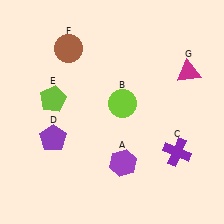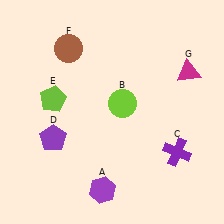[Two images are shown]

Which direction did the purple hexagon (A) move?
The purple hexagon (A) moved down.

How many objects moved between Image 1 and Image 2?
1 object moved between the two images.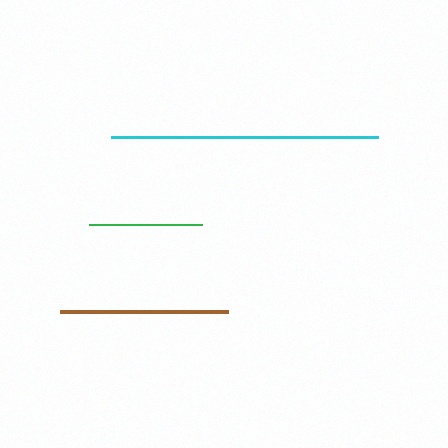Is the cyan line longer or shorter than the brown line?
The cyan line is longer than the brown line.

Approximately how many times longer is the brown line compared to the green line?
The brown line is approximately 1.5 times the length of the green line.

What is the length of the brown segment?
The brown segment is approximately 169 pixels long.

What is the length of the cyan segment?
The cyan segment is approximately 267 pixels long.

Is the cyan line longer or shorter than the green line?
The cyan line is longer than the green line.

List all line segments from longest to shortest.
From longest to shortest: cyan, brown, green.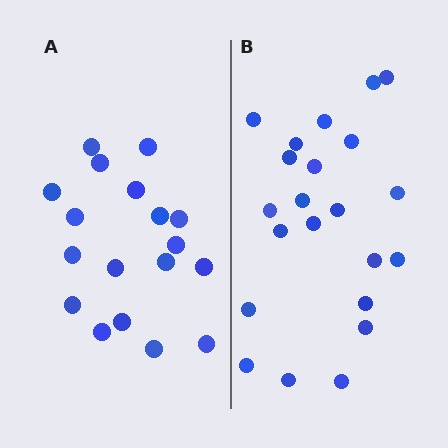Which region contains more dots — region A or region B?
Region B (the right region) has more dots.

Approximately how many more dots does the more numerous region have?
Region B has about 4 more dots than region A.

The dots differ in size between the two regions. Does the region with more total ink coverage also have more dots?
No. Region A has more total ink coverage because its dots are larger, but region B actually contains more individual dots. Total area can be misleading — the number of items is what matters here.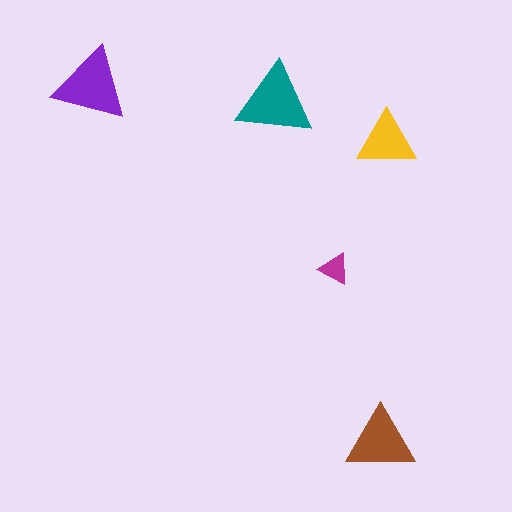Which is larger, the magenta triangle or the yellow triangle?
The yellow one.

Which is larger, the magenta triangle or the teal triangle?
The teal one.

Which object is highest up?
The purple triangle is topmost.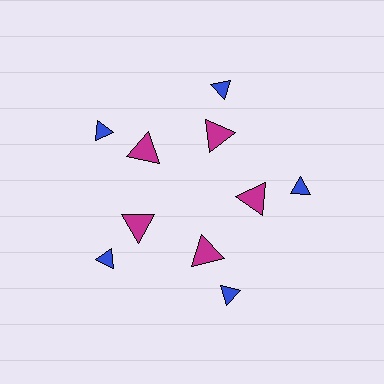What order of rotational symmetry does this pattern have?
This pattern has 5-fold rotational symmetry.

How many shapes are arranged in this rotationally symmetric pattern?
There are 10 shapes, arranged in 5 groups of 2.